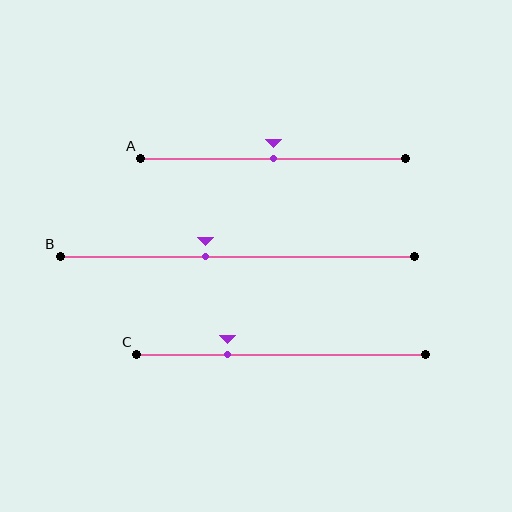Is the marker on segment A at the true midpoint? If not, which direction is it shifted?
Yes, the marker on segment A is at the true midpoint.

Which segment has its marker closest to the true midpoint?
Segment A has its marker closest to the true midpoint.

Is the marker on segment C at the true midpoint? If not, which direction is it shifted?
No, the marker on segment C is shifted to the left by about 19% of the segment length.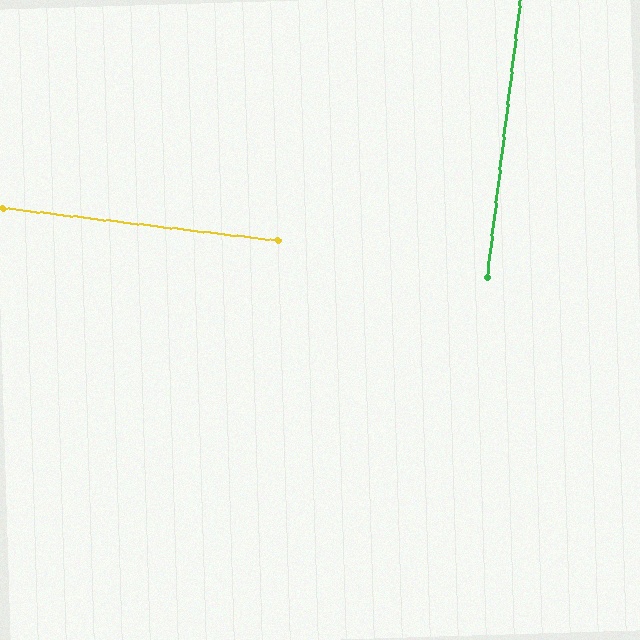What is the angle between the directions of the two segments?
Approximately 90 degrees.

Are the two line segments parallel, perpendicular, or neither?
Perpendicular — they meet at approximately 90°.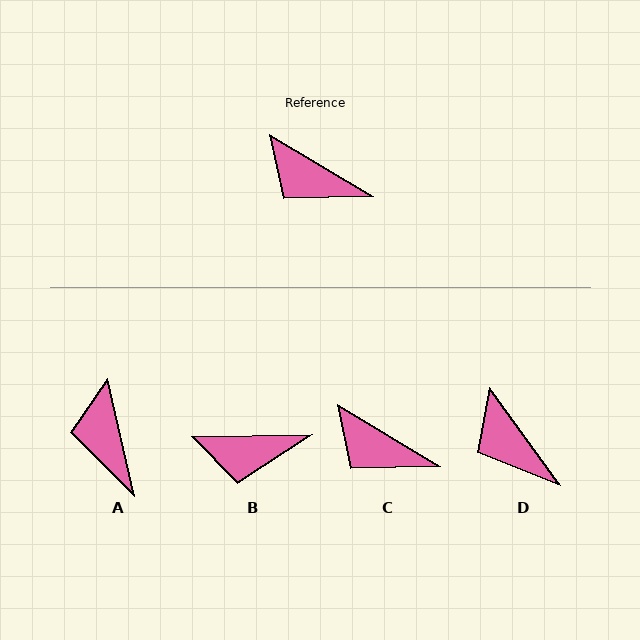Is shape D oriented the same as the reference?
No, it is off by about 23 degrees.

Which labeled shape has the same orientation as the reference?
C.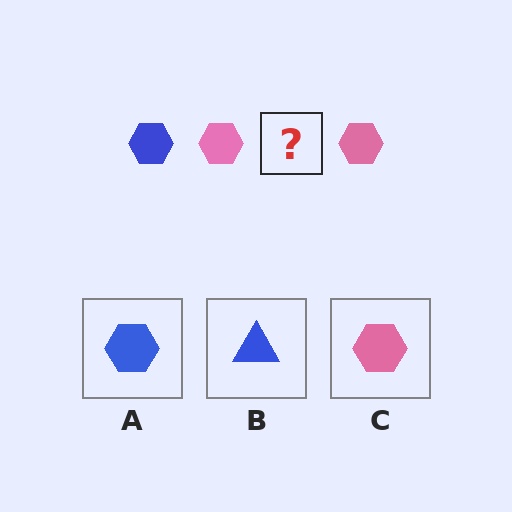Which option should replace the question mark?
Option A.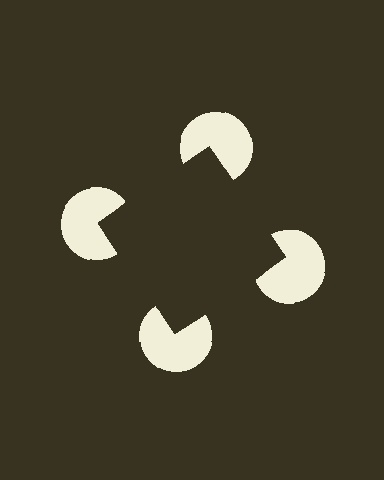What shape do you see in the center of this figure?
An illusory square — its edges are inferred from the aligned wedge cuts in the pac-man discs, not physically drawn.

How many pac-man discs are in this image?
There are 4 — one at each vertex of the illusory square.